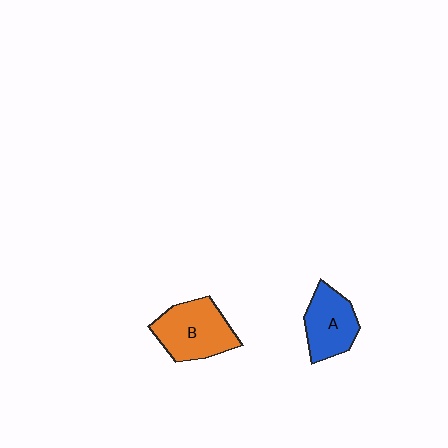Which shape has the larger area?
Shape B (orange).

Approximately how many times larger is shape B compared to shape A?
Approximately 1.3 times.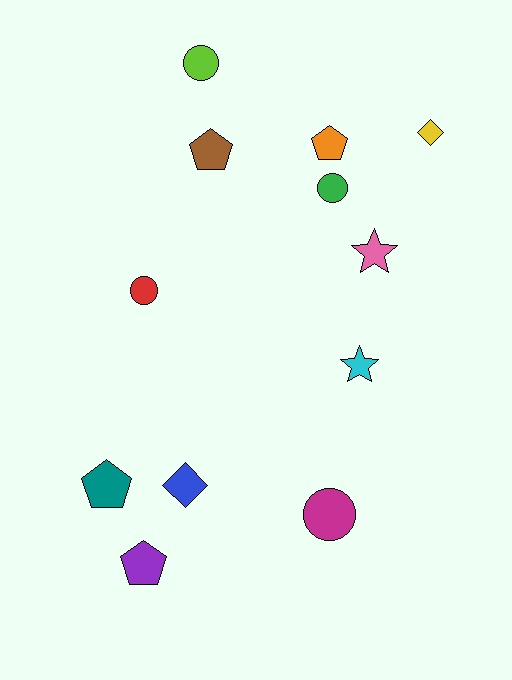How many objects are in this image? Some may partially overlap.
There are 12 objects.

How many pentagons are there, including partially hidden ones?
There are 4 pentagons.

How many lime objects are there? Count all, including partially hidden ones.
There is 1 lime object.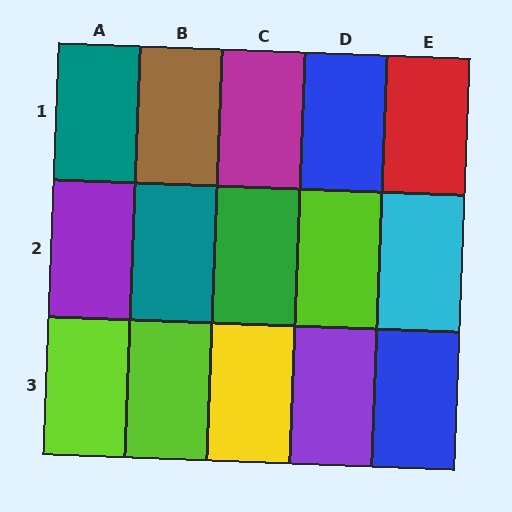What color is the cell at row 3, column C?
Yellow.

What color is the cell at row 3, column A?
Lime.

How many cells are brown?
1 cell is brown.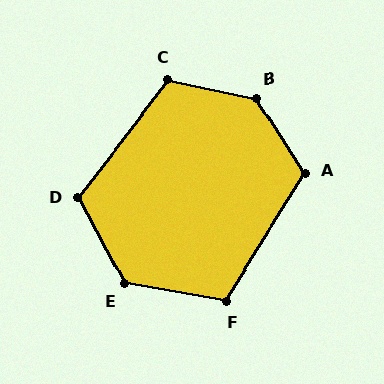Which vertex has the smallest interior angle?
F, at approximately 112 degrees.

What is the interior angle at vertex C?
Approximately 116 degrees (obtuse).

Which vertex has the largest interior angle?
B, at approximately 133 degrees.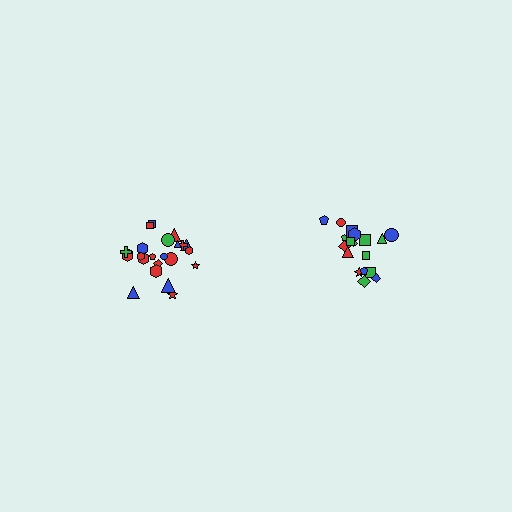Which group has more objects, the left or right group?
The left group.